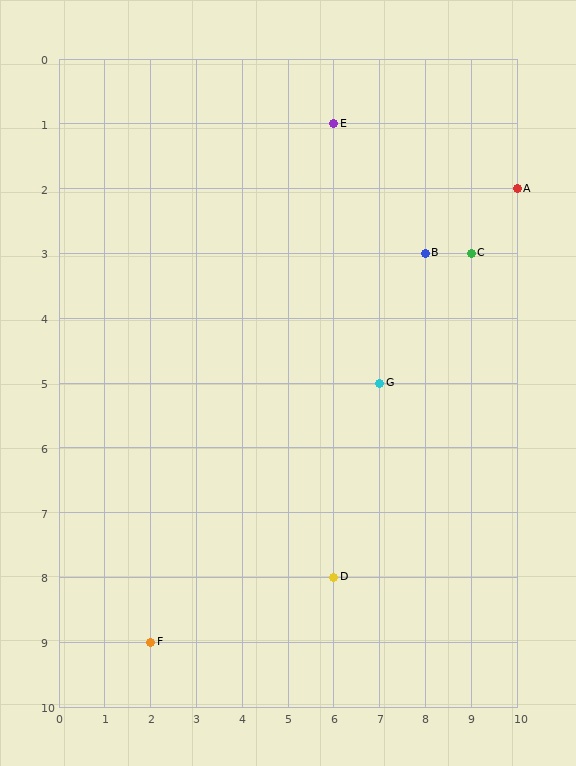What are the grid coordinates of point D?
Point D is at grid coordinates (6, 8).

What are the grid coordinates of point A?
Point A is at grid coordinates (10, 2).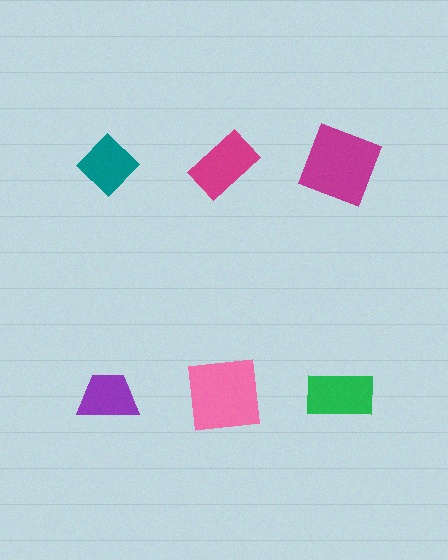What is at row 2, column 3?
A green rectangle.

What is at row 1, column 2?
A magenta rectangle.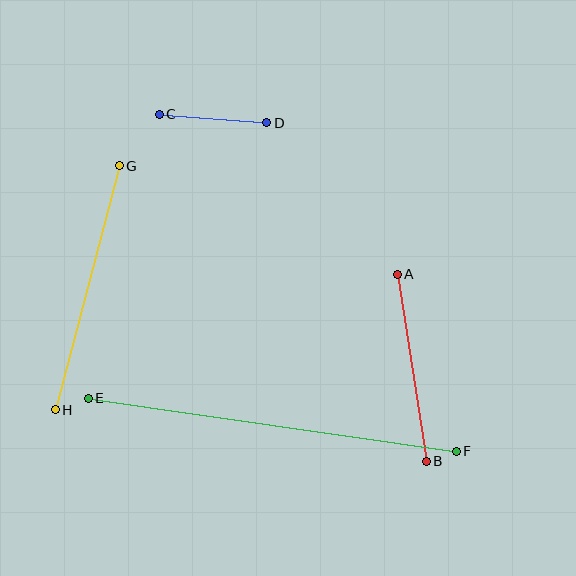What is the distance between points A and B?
The distance is approximately 190 pixels.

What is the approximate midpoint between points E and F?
The midpoint is at approximately (272, 425) pixels.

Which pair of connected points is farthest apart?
Points E and F are farthest apart.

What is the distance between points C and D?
The distance is approximately 107 pixels.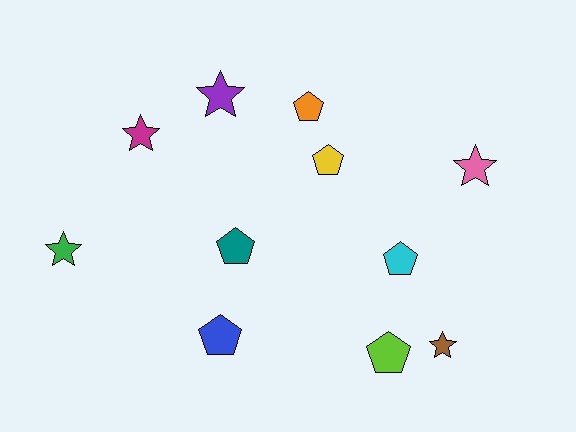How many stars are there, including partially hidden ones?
There are 5 stars.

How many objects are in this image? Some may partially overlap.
There are 11 objects.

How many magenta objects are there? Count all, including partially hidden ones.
There is 1 magenta object.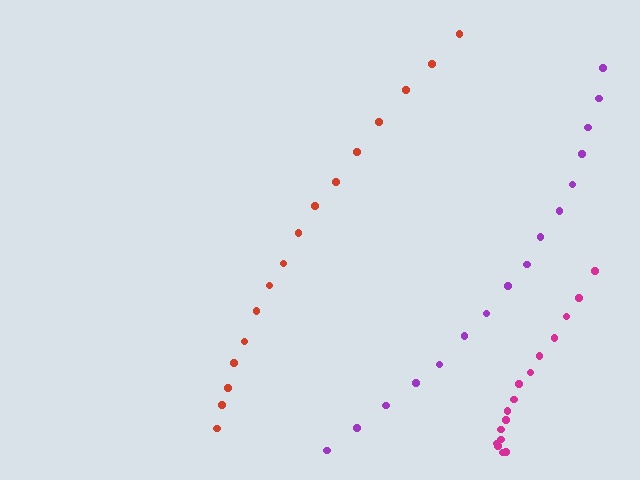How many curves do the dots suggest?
There are 3 distinct paths.